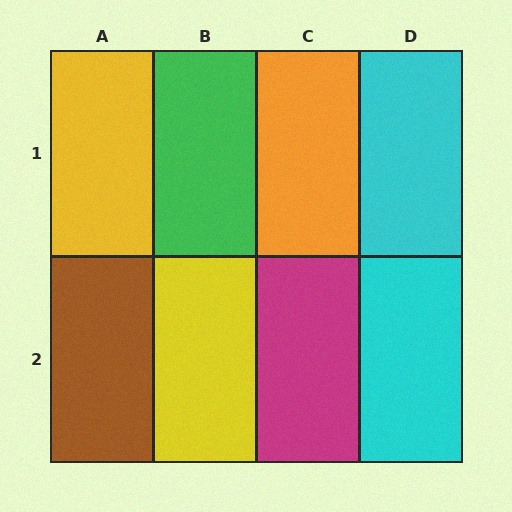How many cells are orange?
1 cell is orange.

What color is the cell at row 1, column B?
Green.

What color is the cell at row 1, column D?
Cyan.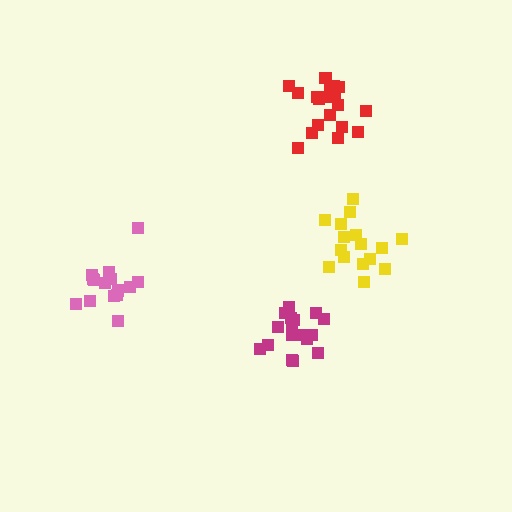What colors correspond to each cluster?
The clusters are colored: magenta, red, pink, yellow.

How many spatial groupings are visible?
There are 4 spatial groupings.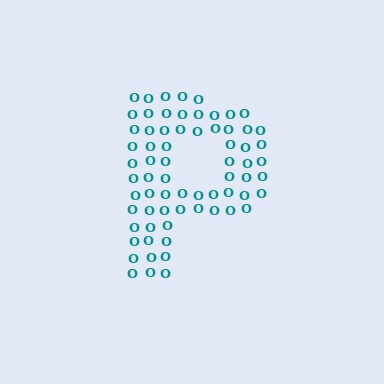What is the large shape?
The large shape is the letter P.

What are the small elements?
The small elements are letter O's.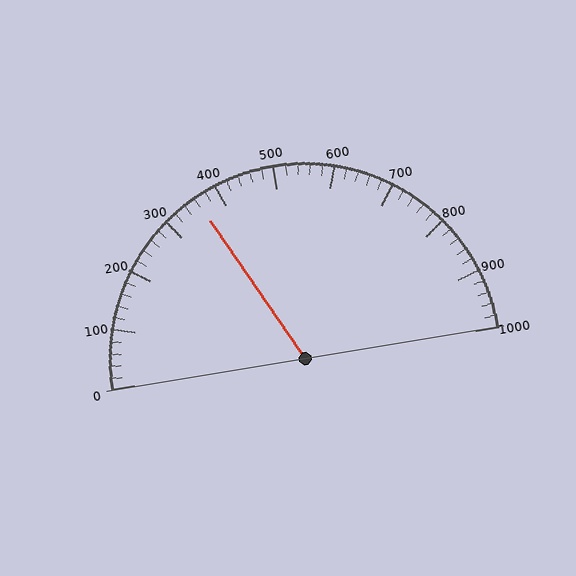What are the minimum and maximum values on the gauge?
The gauge ranges from 0 to 1000.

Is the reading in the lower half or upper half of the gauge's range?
The reading is in the lower half of the range (0 to 1000).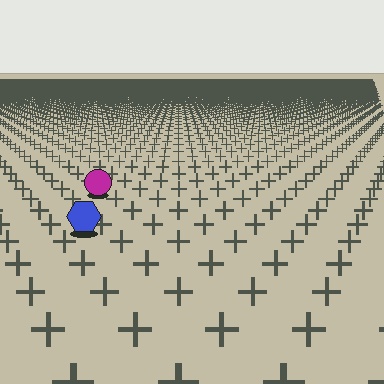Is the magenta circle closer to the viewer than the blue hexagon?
No. The blue hexagon is closer — you can tell from the texture gradient: the ground texture is coarser near it.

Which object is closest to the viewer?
The blue hexagon is closest. The texture marks near it are larger and more spread out.